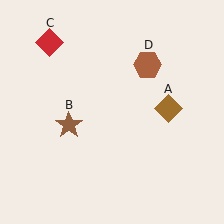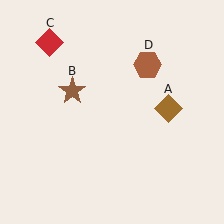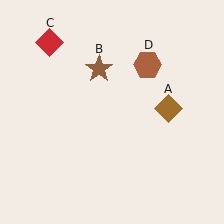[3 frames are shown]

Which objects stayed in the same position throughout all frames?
Brown diamond (object A) and red diamond (object C) and brown hexagon (object D) remained stationary.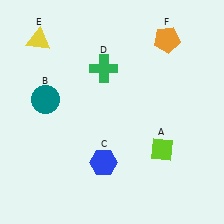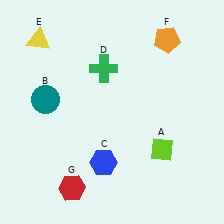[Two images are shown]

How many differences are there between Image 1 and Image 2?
There is 1 difference between the two images.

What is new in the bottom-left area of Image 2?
A red hexagon (G) was added in the bottom-left area of Image 2.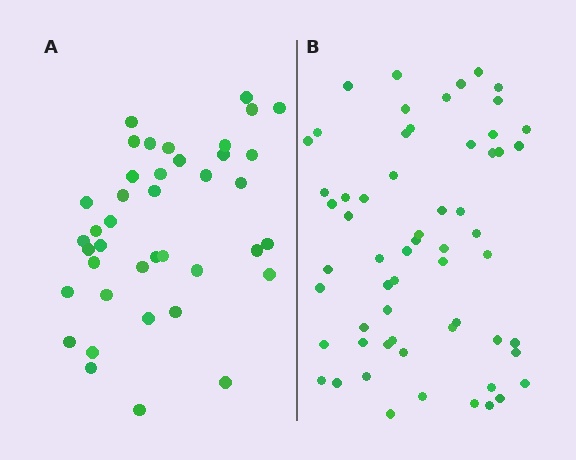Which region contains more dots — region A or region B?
Region B (the right region) has more dots.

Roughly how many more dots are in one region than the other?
Region B has approximately 20 more dots than region A.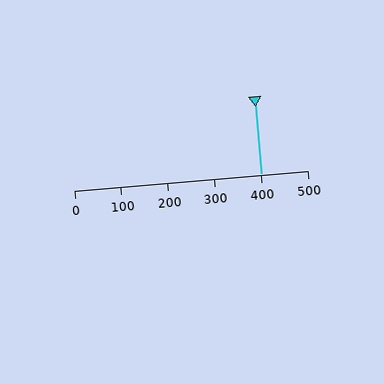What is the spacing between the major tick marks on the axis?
The major ticks are spaced 100 apart.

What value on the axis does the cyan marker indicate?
The marker indicates approximately 400.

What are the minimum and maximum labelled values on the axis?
The axis runs from 0 to 500.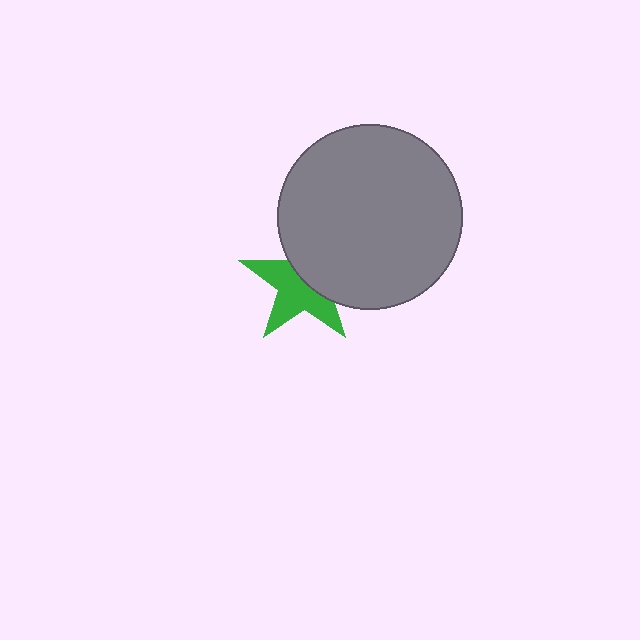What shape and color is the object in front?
The object in front is a gray circle.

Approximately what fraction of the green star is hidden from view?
Roughly 45% of the green star is hidden behind the gray circle.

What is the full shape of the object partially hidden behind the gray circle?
The partially hidden object is a green star.